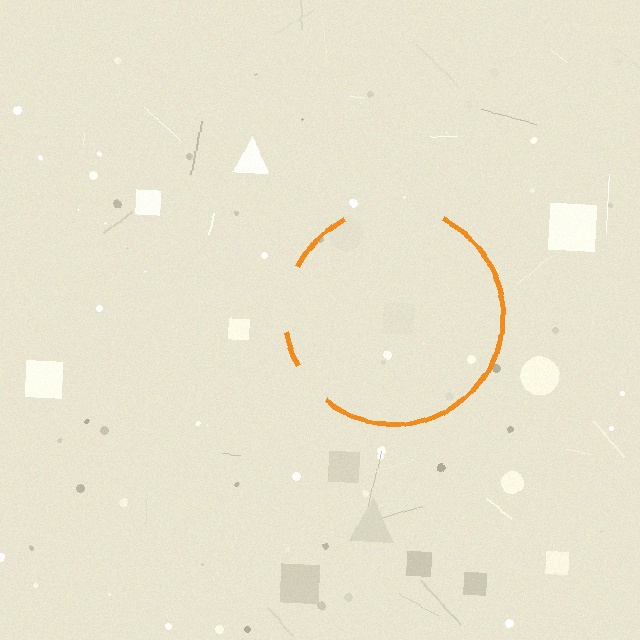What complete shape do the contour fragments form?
The contour fragments form a circle.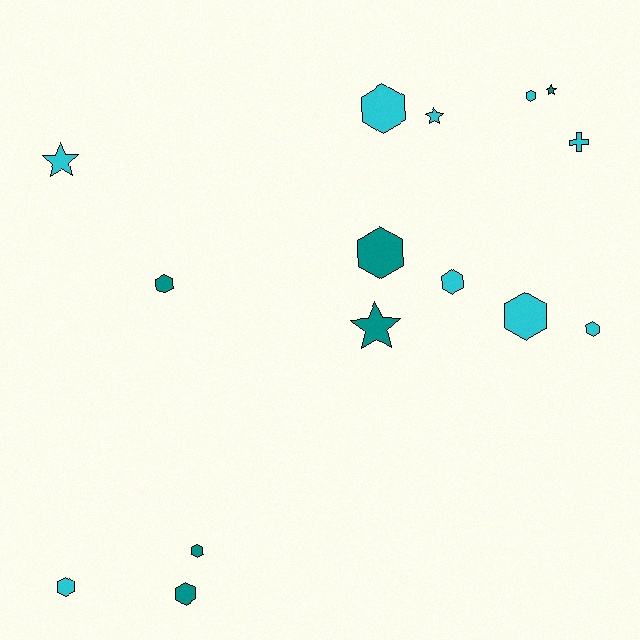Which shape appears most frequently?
Hexagon, with 10 objects.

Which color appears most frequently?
Cyan, with 9 objects.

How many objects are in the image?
There are 15 objects.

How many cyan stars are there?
There are 2 cyan stars.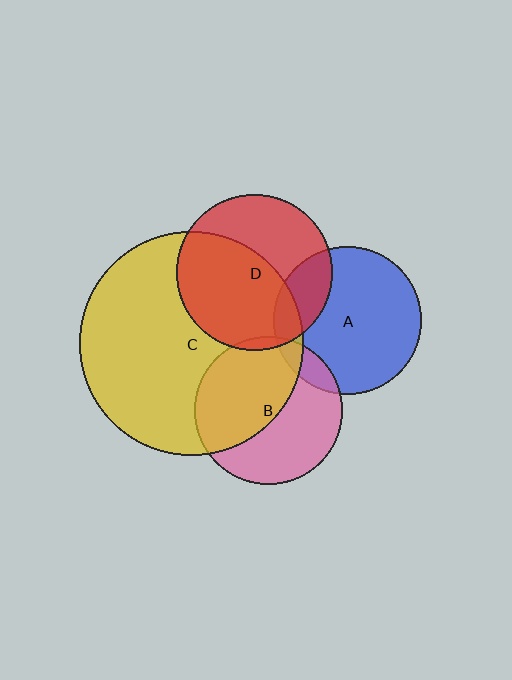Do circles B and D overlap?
Yes.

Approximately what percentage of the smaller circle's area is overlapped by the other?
Approximately 5%.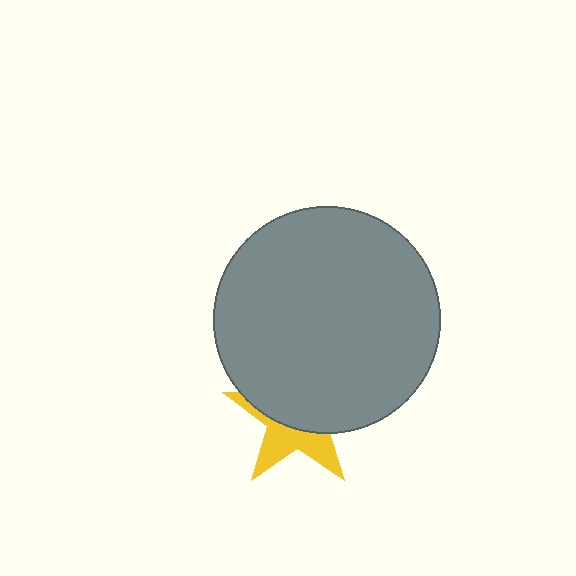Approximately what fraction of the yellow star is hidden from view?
Roughly 60% of the yellow star is hidden behind the gray circle.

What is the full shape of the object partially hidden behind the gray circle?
The partially hidden object is a yellow star.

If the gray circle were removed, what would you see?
You would see the complete yellow star.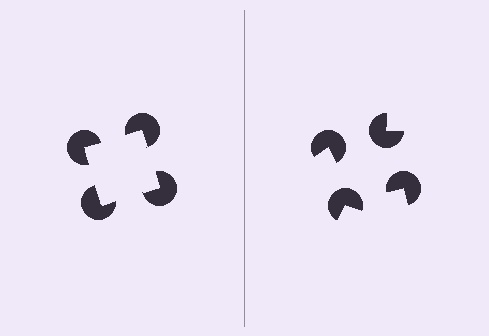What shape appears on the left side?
An illusory square.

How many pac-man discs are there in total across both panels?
8 — 4 on each side.